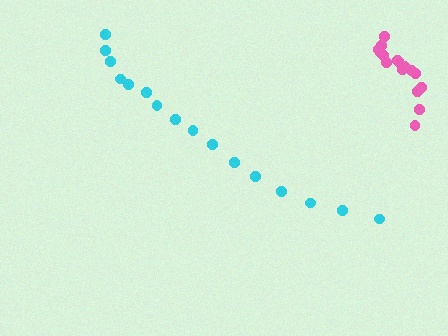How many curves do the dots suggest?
There are 2 distinct paths.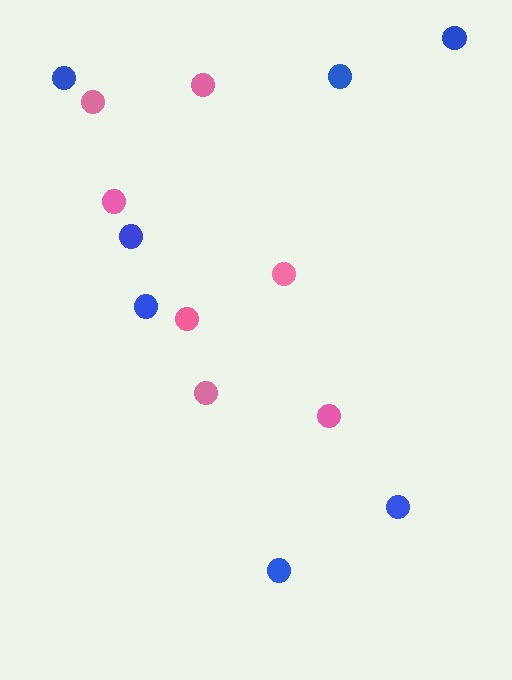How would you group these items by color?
There are 2 groups: one group of blue circles (7) and one group of pink circles (7).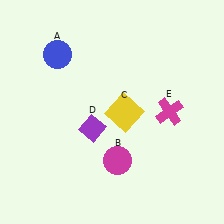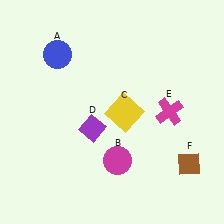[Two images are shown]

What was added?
A brown diamond (F) was added in Image 2.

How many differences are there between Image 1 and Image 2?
There is 1 difference between the two images.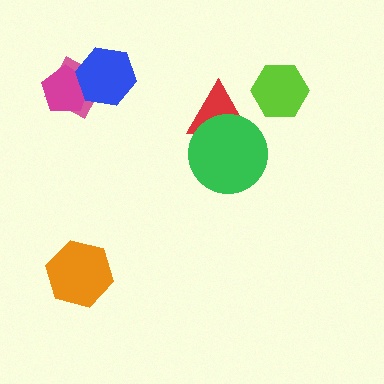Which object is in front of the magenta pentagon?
The blue hexagon is in front of the magenta pentagon.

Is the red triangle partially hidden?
Yes, it is partially covered by another shape.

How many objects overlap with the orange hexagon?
0 objects overlap with the orange hexagon.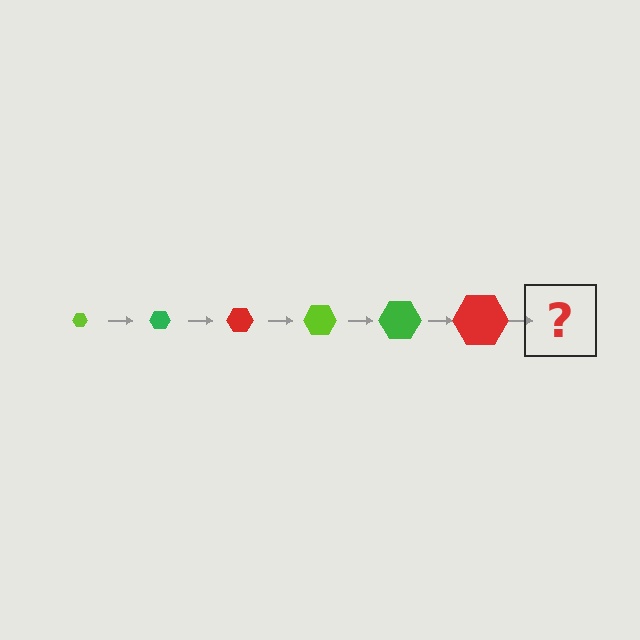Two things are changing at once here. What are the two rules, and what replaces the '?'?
The two rules are that the hexagon grows larger each step and the color cycles through lime, green, and red. The '?' should be a lime hexagon, larger than the previous one.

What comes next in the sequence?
The next element should be a lime hexagon, larger than the previous one.